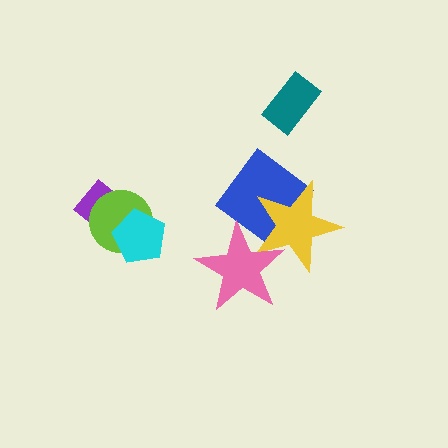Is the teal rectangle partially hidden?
No, no other shape covers it.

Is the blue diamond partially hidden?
Yes, it is partially covered by another shape.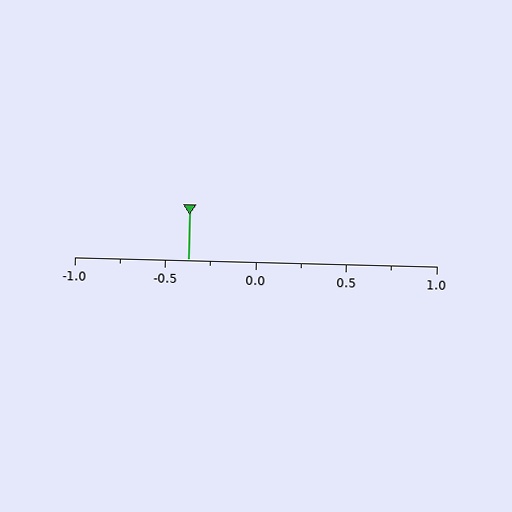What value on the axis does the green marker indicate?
The marker indicates approximately -0.38.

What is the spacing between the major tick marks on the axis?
The major ticks are spaced 0.5 apart.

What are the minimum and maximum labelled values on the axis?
The axis runs from -1.0 to 1.0.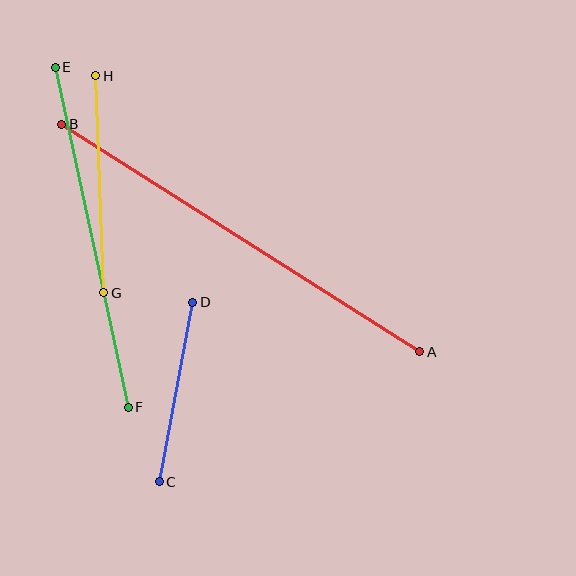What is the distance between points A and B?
The distance is approximately 424 pixels.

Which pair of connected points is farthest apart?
Points A and B are farthest apart.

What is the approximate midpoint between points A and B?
The midpoint is at approximately (241, 238) pixels.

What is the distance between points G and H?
The distance is approximately 217 pixels.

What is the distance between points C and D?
The distance is approximately 183 pixels.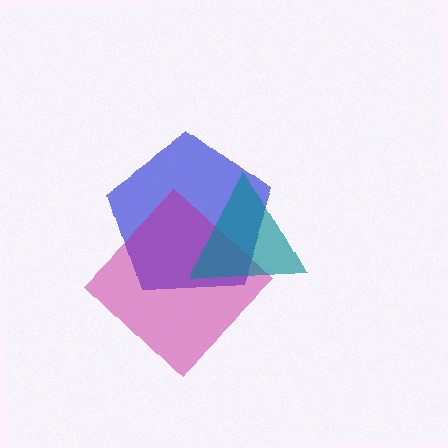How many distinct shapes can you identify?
There are 3 distinct shapes: a blue pentagon, a magenta diamond, a teal triangle.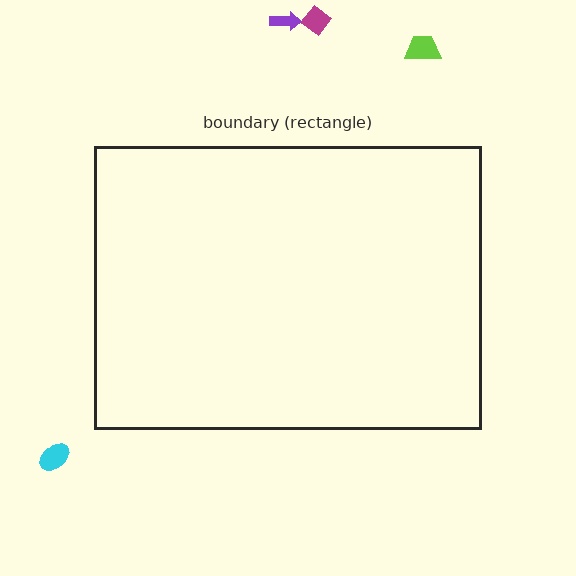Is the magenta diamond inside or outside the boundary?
Outside.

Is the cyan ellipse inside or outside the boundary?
Outside.